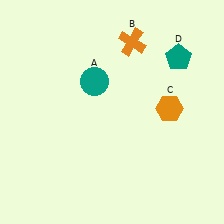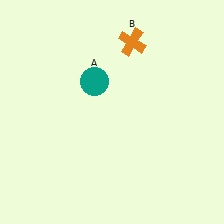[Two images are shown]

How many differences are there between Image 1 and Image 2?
There are 2 differences between the two images.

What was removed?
The teal pentagon (D), the orange hexagon (C) were removed in Image 2.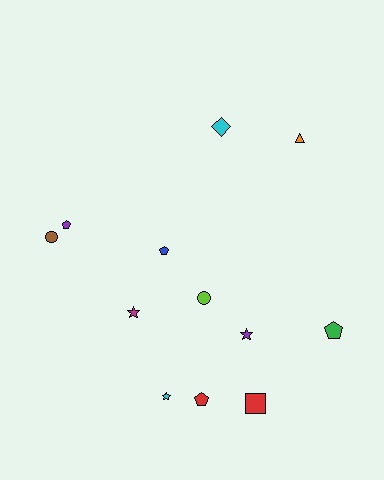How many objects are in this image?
There are 12 objects.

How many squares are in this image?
There is 1 square.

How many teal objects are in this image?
There are no teal objects.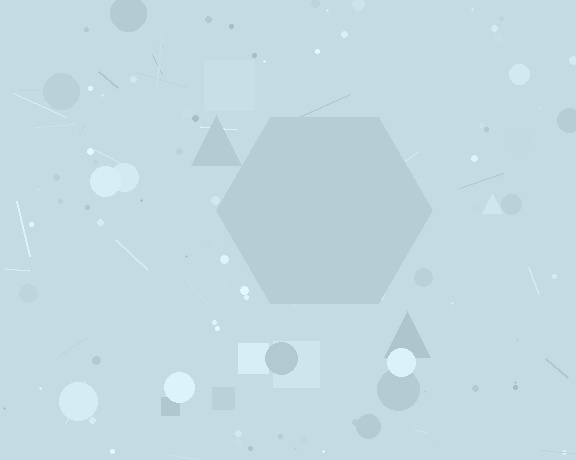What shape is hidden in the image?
A hexagon is hidden in the image.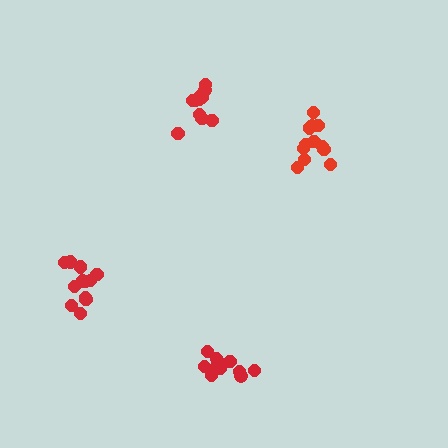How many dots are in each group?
Group 1: 12 dots, Group 2: 12 dots, Group 3: 13 dots, Group 4: 12 dots (49 total).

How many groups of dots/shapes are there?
There are 4 groups.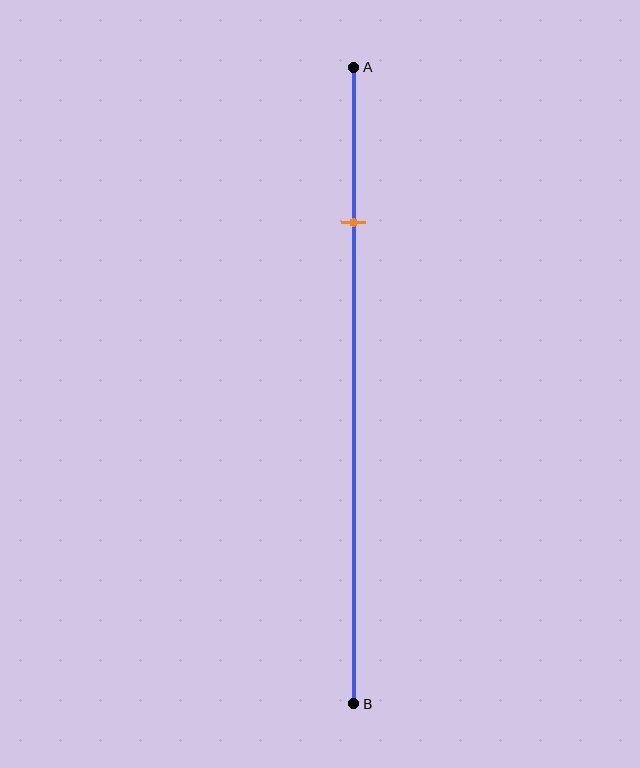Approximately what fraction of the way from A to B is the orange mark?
The orange mark is approximately 25% of the way from A to B.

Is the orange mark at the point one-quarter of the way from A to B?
Yes, the mark is approximately at the one-quarter point.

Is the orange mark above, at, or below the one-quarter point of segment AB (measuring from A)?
The orange mark is approximately at the one-quarter point of segment AB.